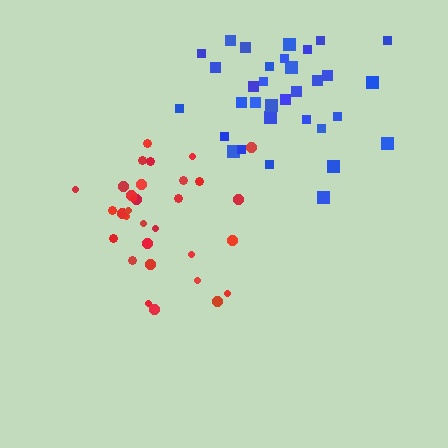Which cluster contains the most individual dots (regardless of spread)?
Blue (33).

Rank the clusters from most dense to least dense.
red, blue.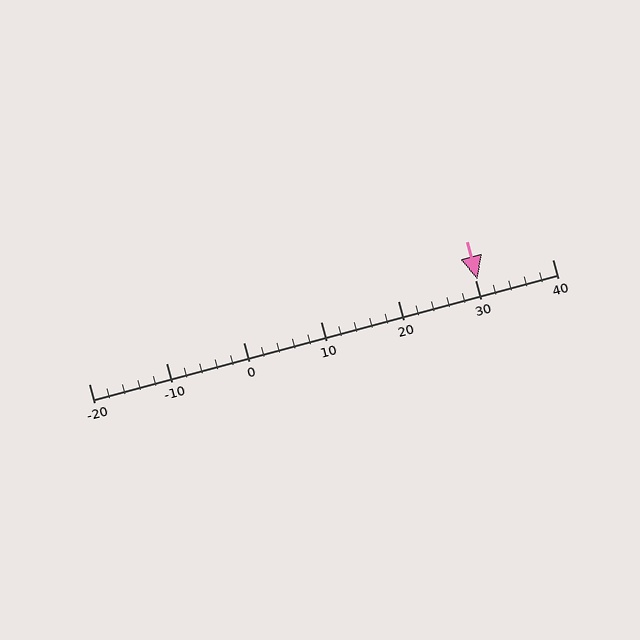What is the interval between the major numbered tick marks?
The major tick marks are spaced 10 units apart.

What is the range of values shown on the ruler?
The ruler shows values from -20 to 40.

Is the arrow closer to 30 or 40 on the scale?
The arrow is closer to 30.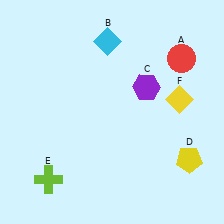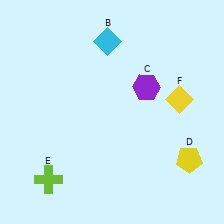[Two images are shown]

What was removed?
The red circle (A) was removed in Image 2.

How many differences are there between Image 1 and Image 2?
There is 1 difference between the two images.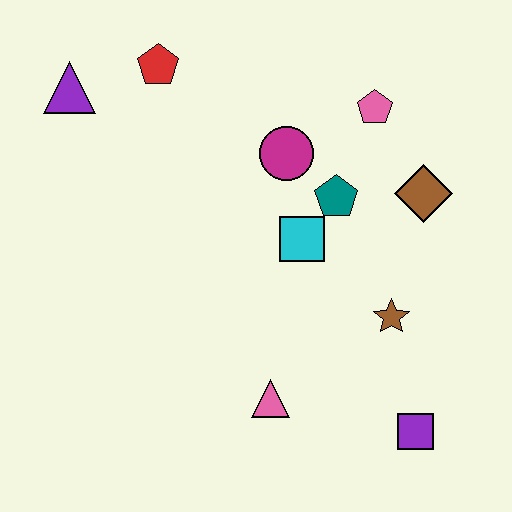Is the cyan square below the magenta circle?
Yes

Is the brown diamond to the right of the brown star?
Yes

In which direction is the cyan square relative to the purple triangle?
The cyan square is to the right of the purple triangle.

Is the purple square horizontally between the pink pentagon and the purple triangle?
No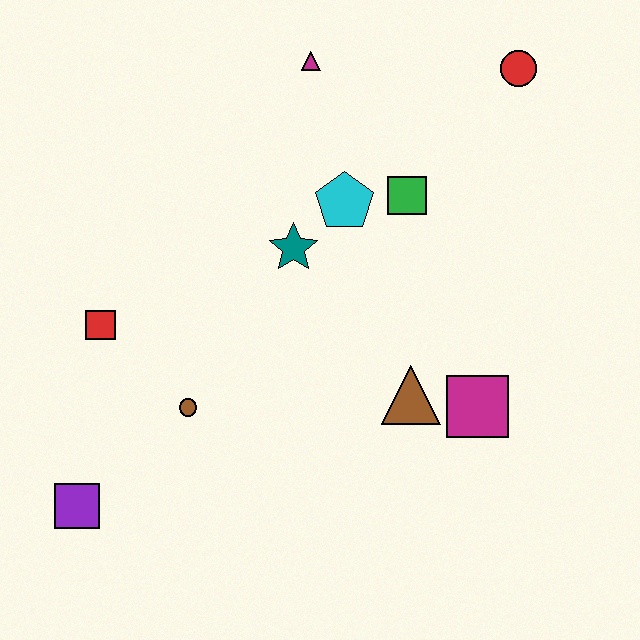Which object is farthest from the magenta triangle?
The purple square is farthest from the magenta triangle.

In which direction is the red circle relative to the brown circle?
The red circle is above the brown circle.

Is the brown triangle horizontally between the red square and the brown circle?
No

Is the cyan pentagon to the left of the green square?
Yes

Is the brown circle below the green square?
Yes